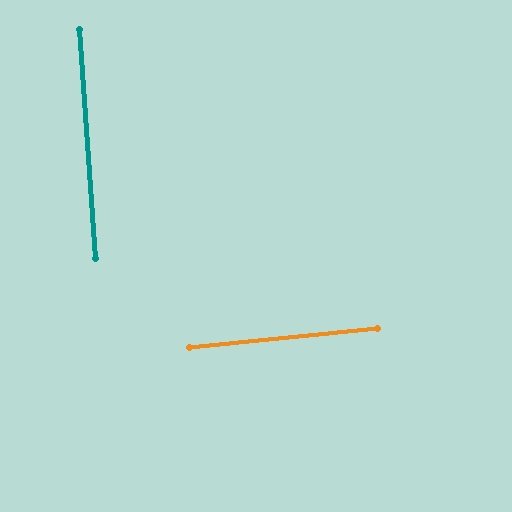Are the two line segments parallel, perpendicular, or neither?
Perpendicular — they meet at approximately 88°.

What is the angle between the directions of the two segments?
Approximately 88 degrees.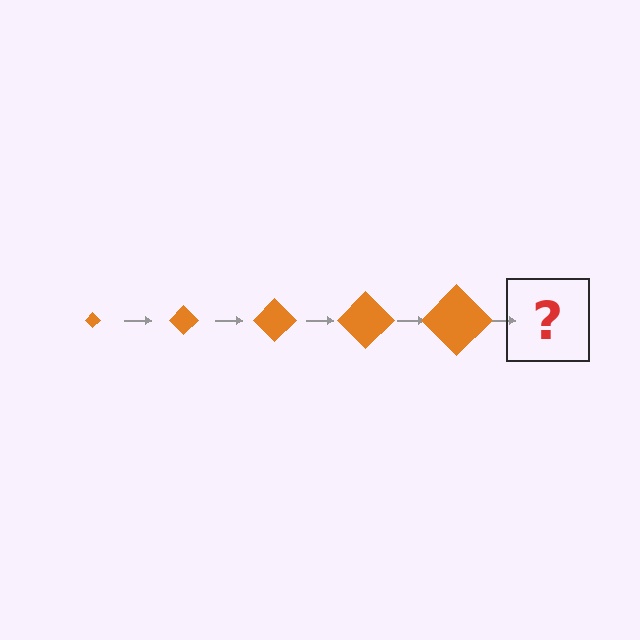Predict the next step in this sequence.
The next step is an orange diamond, larger than the previous one.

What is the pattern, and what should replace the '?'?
The pattern is that the diamond gets progressively larger each step. The '?' should be an orange diamond, larger than the previous one.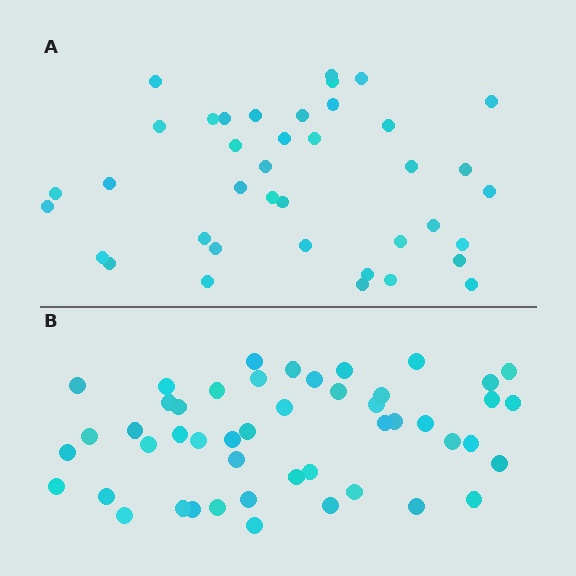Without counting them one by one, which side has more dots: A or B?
Region B (the bottom region) has more dots.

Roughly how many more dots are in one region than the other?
Region B has roughly 8 or so more dots than region A.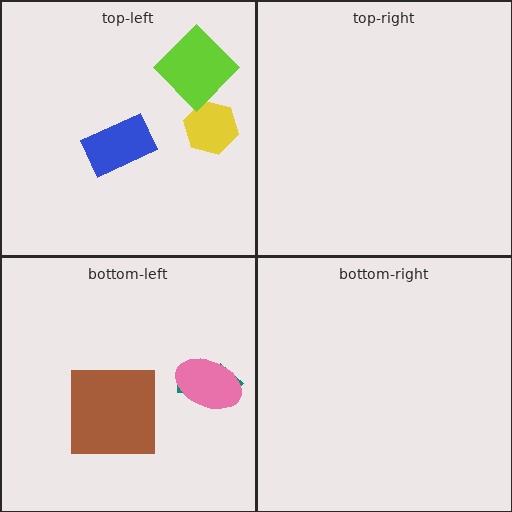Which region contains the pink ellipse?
The bottom-left region.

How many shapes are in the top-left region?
3.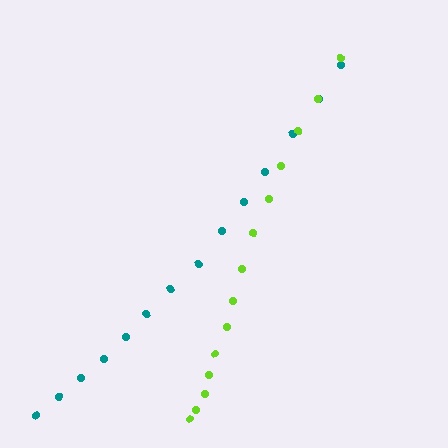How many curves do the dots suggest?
There are 2 distinct paths.